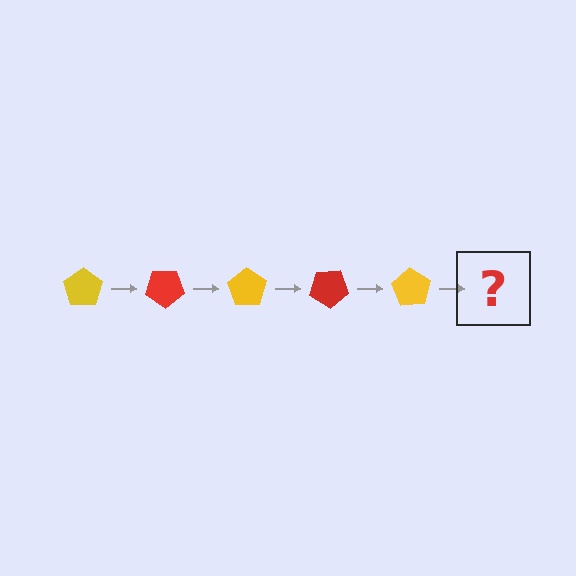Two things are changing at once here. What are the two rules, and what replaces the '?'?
The two rules are that it rotates 35 degrees each step and the color cycles through yellow and red. The '?' should be a red pentagon, rotated 175 degrees from the start.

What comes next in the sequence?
The next element should be a red pentagon, rotated 175 degrees from the start.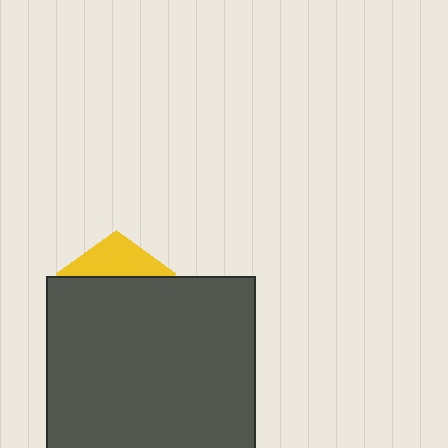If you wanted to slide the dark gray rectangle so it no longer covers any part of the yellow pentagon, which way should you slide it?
Slide it down — that is the most direct way to separate the two shapes.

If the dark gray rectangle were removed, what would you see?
You would see the complete yellow pentagon.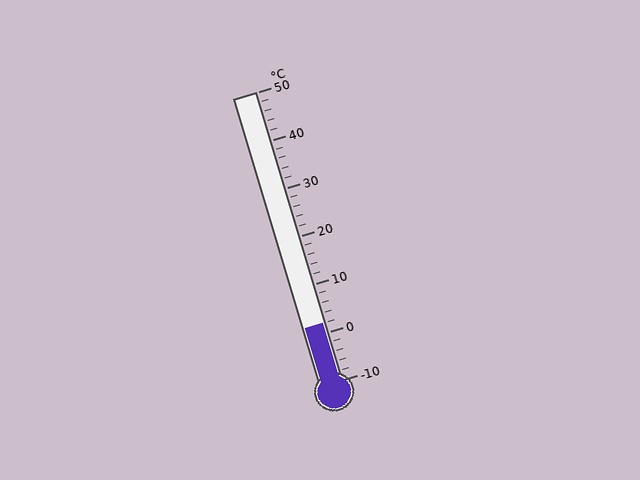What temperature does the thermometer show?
The thermometer shows approximately 2°C.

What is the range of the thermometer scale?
The thermometer scale ranges from -10°C to 50°C.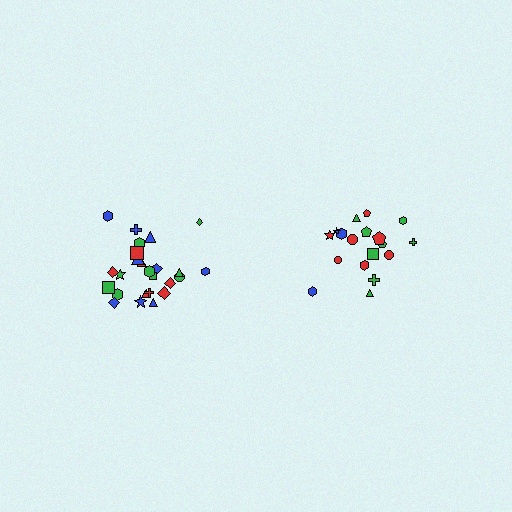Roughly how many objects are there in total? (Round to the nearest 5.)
Roughly 45 objects in total.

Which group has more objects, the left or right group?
The left group.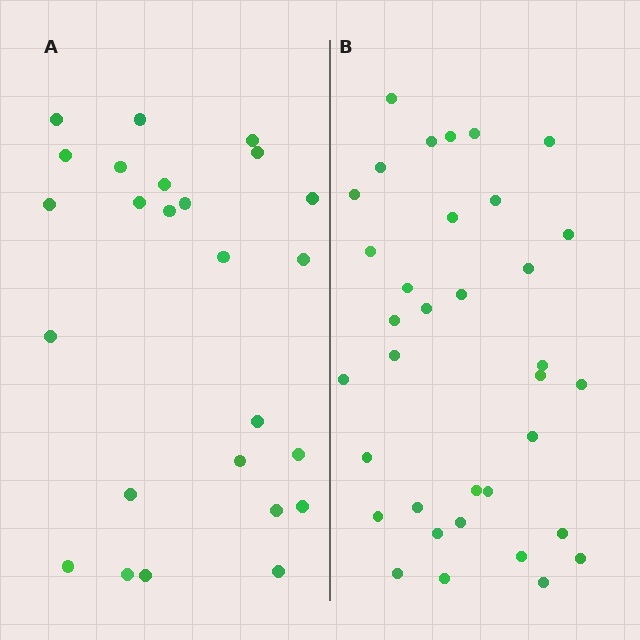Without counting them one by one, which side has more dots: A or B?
Region B (the right region) has more dots.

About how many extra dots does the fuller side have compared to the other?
Region B has roughly 10 or so more dots than region A.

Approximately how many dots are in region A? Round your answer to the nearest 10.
About 20 dots. (The exact count is 25, which rounds to 20.)